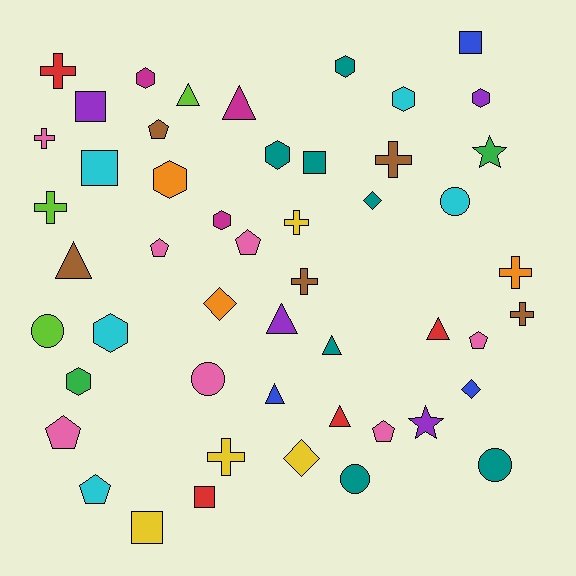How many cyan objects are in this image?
There are 5 cyan objects.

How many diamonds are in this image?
There are 4 diamonds.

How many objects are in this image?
There are 50 objects.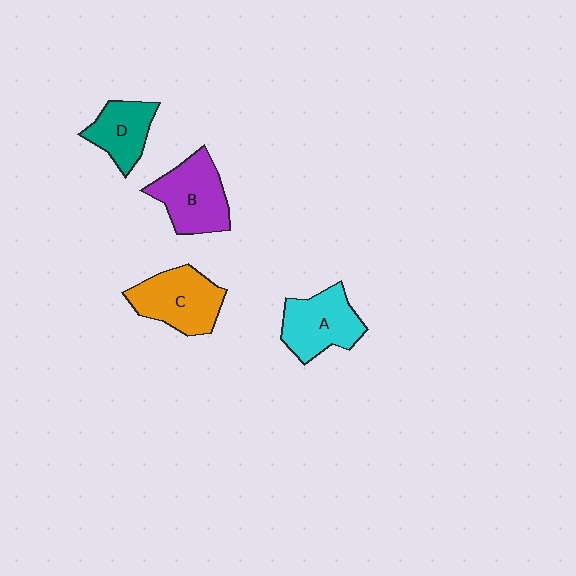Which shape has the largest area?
Shape C (orange).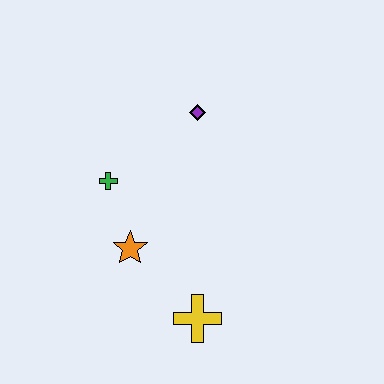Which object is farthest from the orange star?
The purple diamond is farthest from the orange star.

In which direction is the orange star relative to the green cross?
The orange star is below the green cross.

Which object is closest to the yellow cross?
The orange star is closest to the yellow cross.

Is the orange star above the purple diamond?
No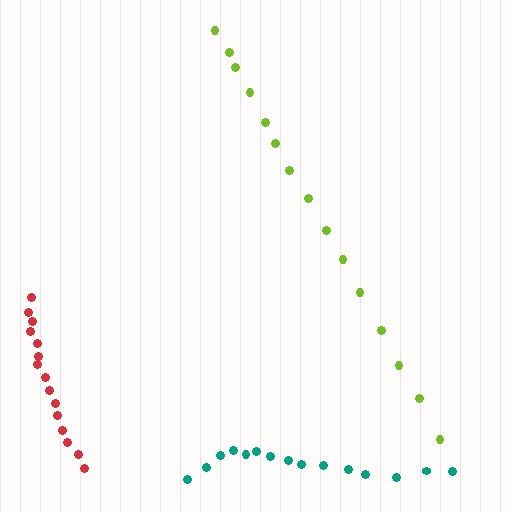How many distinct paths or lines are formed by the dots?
There are 3 distinct paths.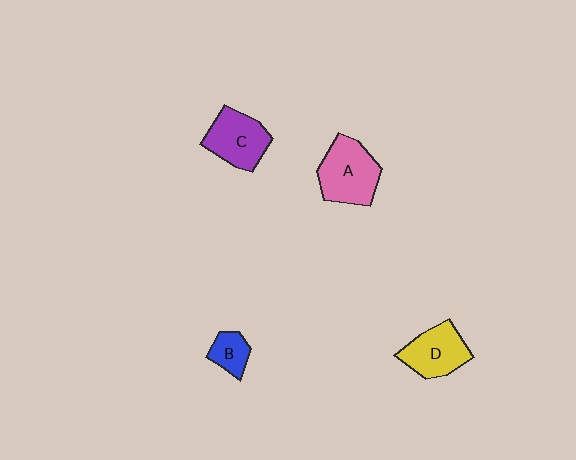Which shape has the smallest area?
Shape B (blue).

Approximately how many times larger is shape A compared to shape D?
Approximately 1.2 times.